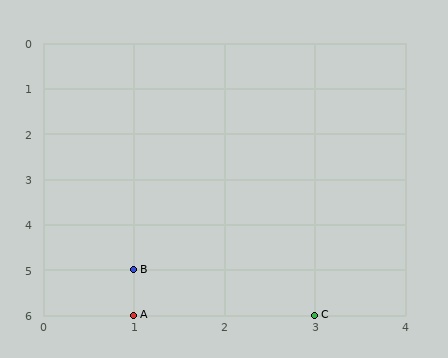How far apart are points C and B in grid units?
Points C and B are 2 columns and 1 row apart (about 2.2 grid units diagonally).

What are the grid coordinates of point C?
Point C is at grid coordinates (3, 6).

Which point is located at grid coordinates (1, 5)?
Point B is at (1, 5).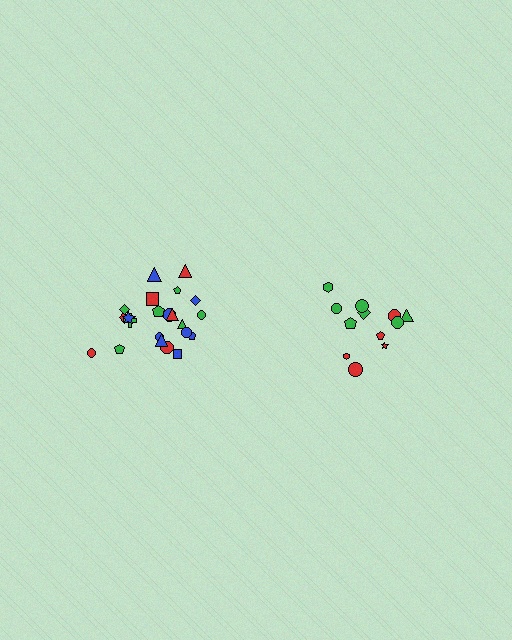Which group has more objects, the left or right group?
The left group.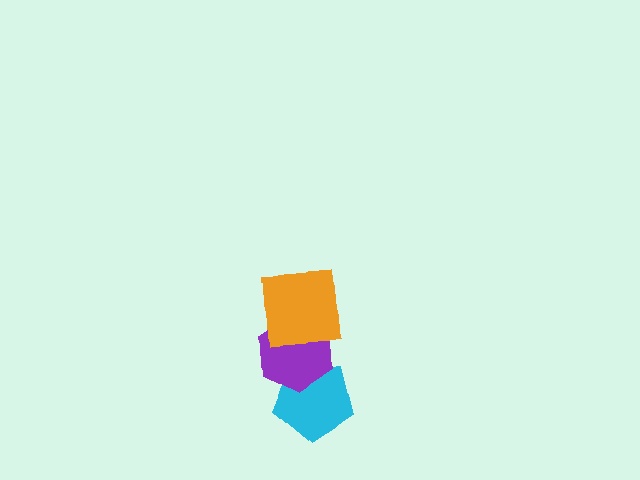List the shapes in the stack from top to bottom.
From top to bottom: the orange square, the purple hexagon, the cyan pentagon.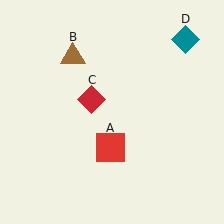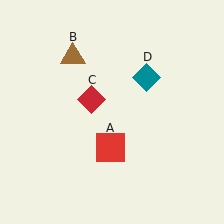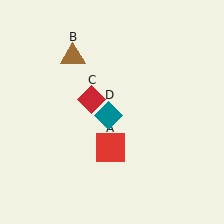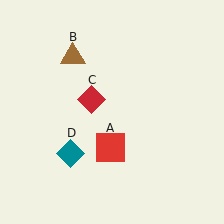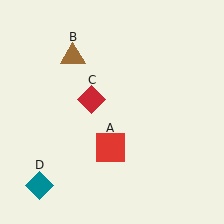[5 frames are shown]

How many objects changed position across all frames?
1 object changed position: teal diamond (object D).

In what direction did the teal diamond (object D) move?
The teal diamond (object D) moved down and to the left.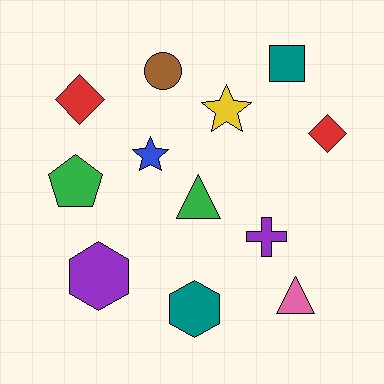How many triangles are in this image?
There are 2 triangles.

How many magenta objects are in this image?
There are no magenta objects.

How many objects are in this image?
There are 12 objects.